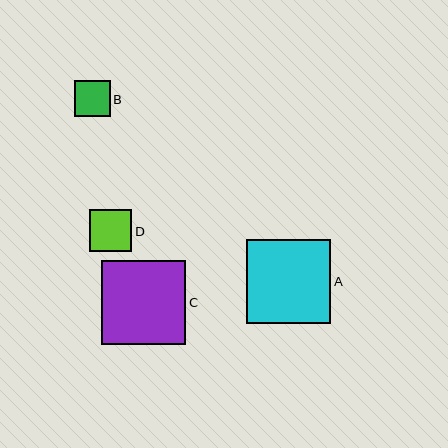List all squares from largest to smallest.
From largest to smallest: C, A, D, B.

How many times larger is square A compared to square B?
Square A is approximately 2.4 times the size of square B.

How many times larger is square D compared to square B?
Square D is approximately 1.2 times the size of square B.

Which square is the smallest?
Square B is the smallest with a size of approximately 36 pixels.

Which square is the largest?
Square C is the largest with a size of approximately 84 pixels.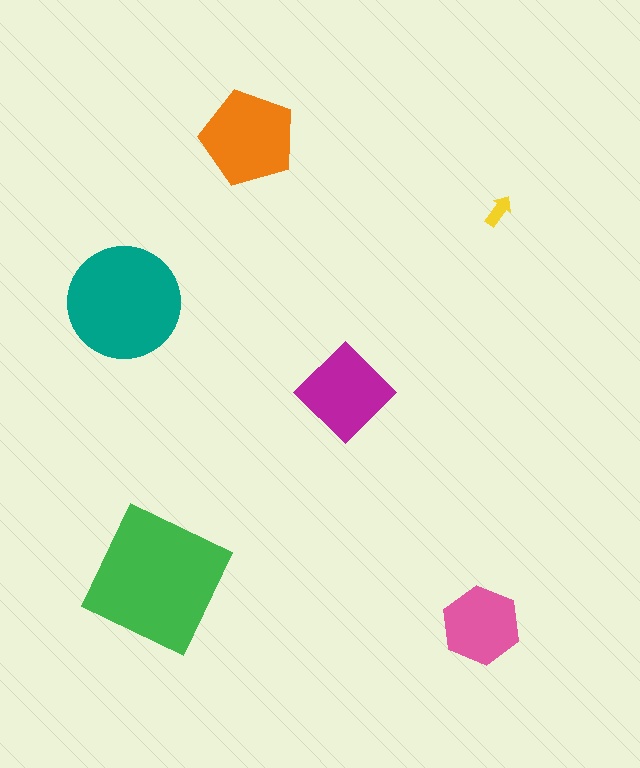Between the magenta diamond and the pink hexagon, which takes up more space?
The magenta diamond.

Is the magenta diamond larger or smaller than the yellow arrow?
Larger.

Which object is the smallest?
The yellow arrow.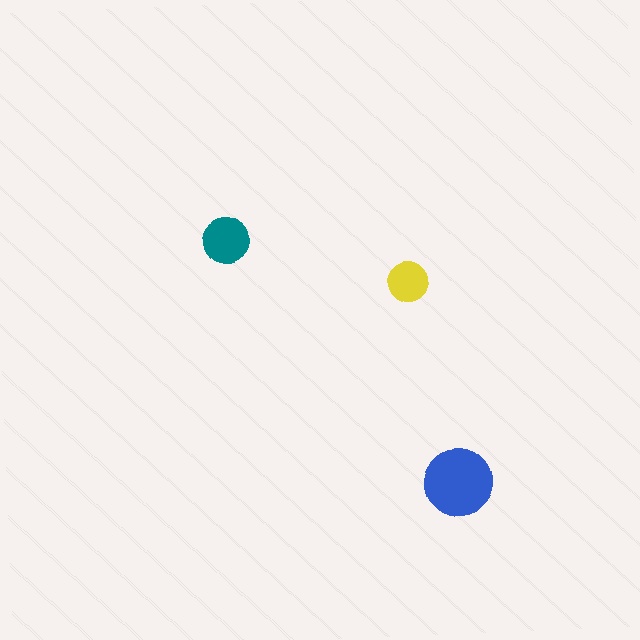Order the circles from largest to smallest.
the blue one, the teal one, the yellow one.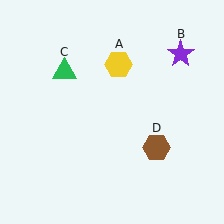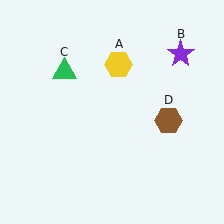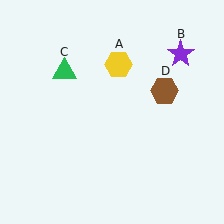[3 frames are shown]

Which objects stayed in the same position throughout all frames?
Yellow hexagon (object A) and purple star (object B) and green triangle (object C) remained stationary.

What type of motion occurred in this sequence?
The brown hexagon (object D) rotated counterclockwise around the center of the scene.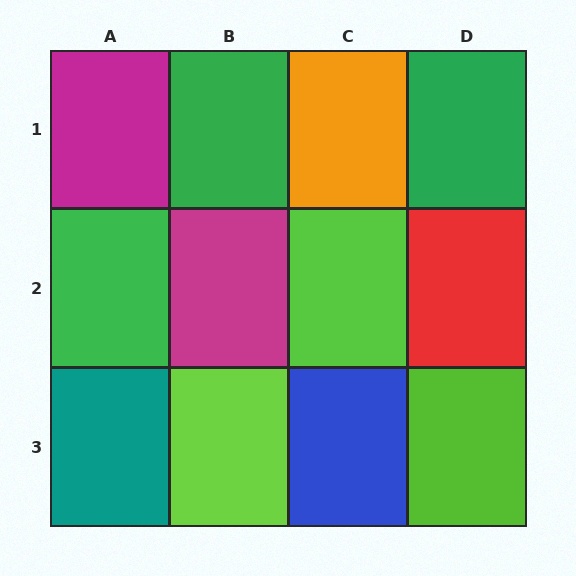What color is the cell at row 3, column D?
Lime.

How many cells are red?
1 cell is red.